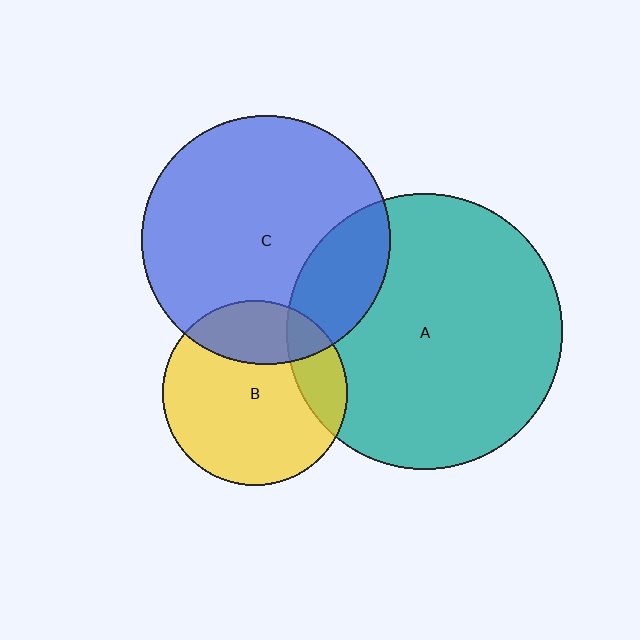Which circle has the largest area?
Circle A (teal).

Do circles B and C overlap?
Yes.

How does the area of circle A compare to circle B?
Approximately 2.2 times.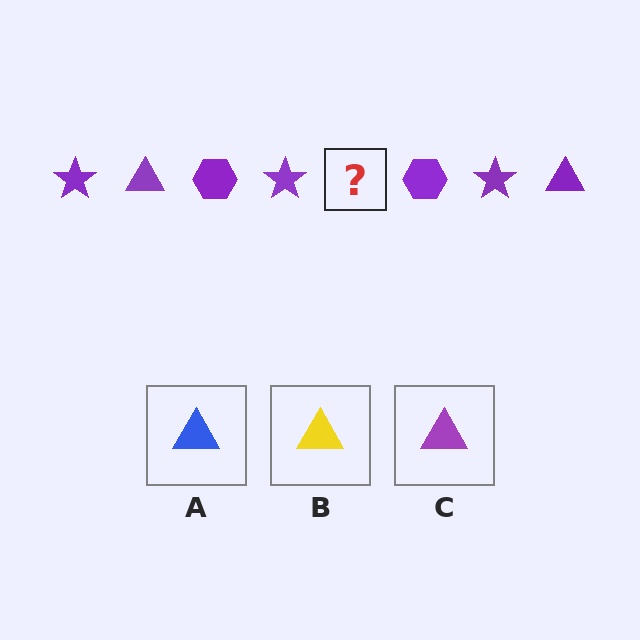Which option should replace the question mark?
Option C.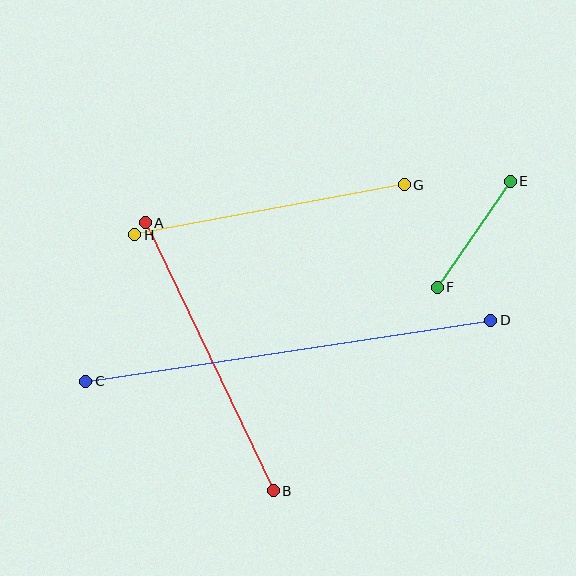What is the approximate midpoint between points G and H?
The midpoint is at approximately (270, 210) pixels.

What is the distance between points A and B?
The distance is approximately 297 pixels.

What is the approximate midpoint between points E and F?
The midpoint is at approximately (474, 234) pixels.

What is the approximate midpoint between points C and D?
The midpoint is at approximately (288, 351) pixels.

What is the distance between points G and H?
The distance is approximately 274 pixels.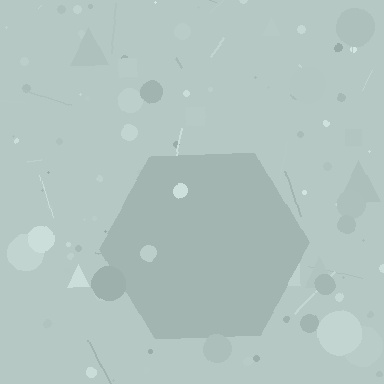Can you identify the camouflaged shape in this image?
The camouflaged shape is a hexagon.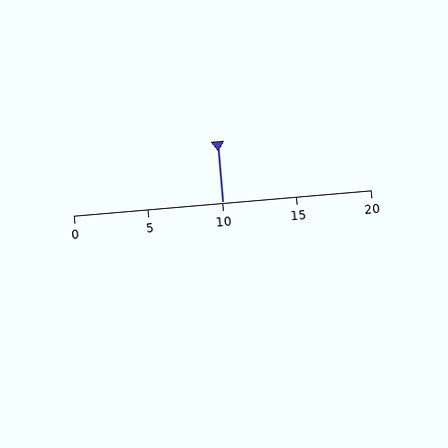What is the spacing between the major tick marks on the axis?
The major ticks are spaced 5 apart.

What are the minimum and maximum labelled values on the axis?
The axis runs from 0 to 20.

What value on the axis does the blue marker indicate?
The marker indicates approximately 10.